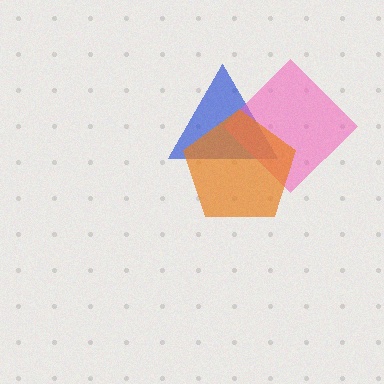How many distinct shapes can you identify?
There are 3 distinct shapes: a blue triangle, a pink diamond, an orange pentagon.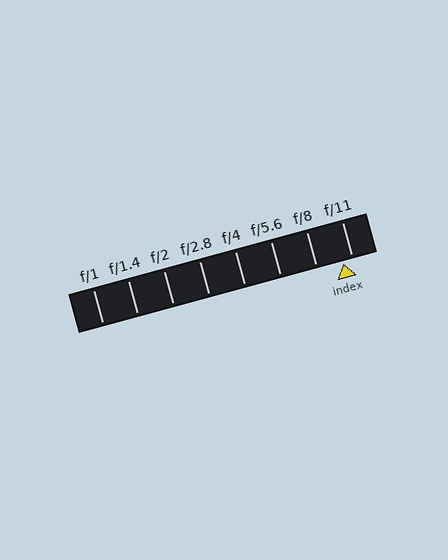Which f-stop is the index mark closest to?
The index mark is closest to f/11.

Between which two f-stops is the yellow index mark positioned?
The index mark is between f/8 and f/11.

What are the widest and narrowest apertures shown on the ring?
The widest aperture shown is f/1 and the narrowest is f/11.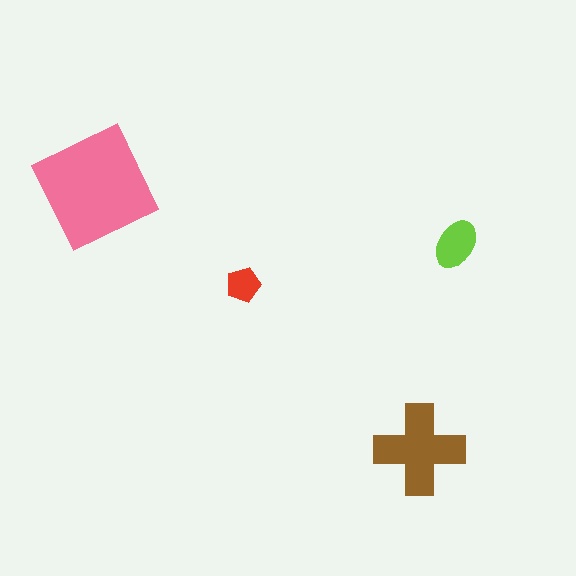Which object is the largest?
The pink square.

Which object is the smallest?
The red pentagon.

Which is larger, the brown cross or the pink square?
The pink square.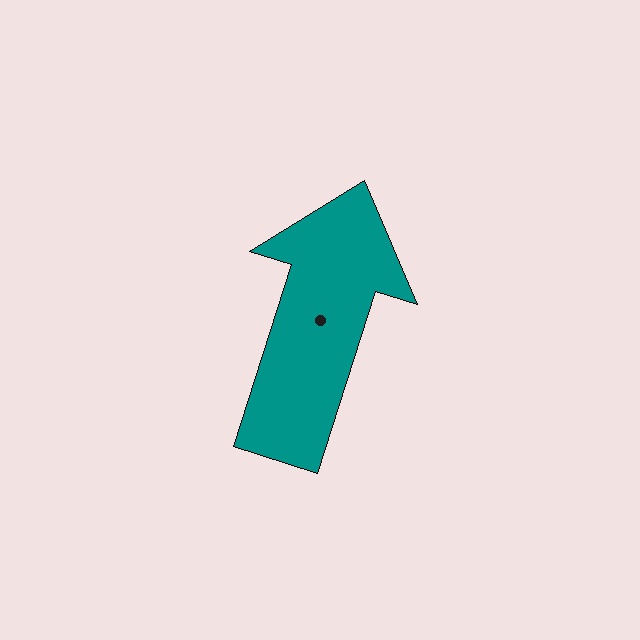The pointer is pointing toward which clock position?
Roughly 1 o'clock.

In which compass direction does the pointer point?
North.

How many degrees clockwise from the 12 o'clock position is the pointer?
Approximately 18 degrees.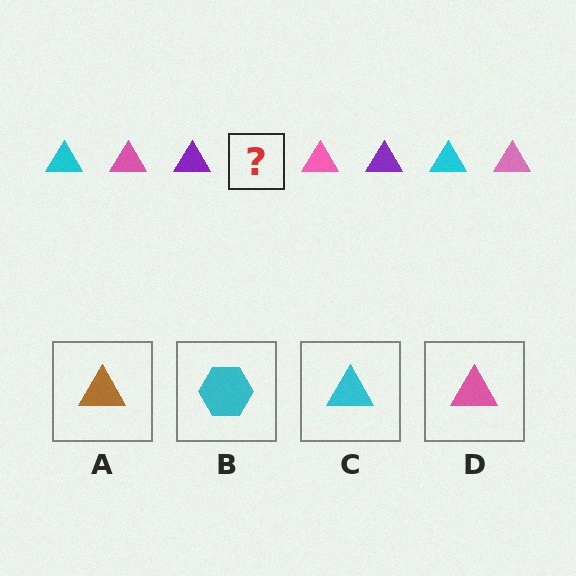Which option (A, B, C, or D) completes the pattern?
C.